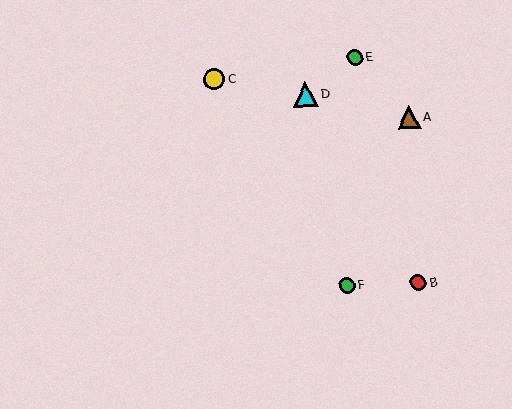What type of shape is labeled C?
Shape C is a yellow circle.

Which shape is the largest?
The cyan triangle (labeled D) is the largest.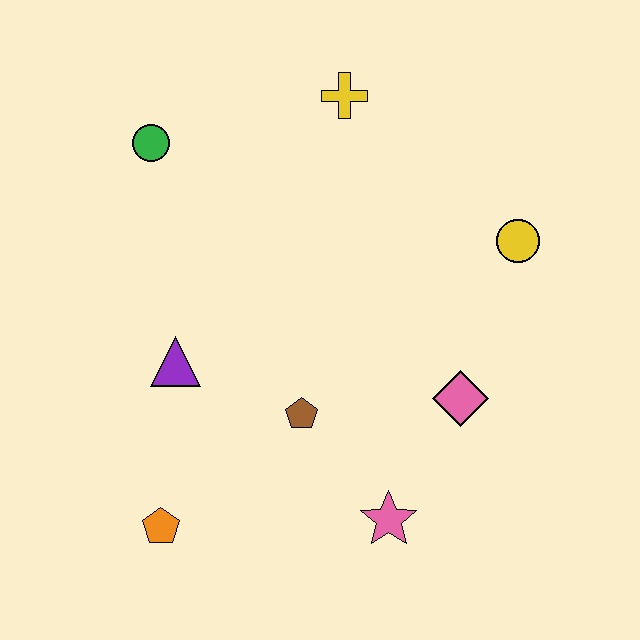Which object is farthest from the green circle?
The pink star is farthest from the green circle.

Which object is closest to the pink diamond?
The pink star is closest to the pink diamond.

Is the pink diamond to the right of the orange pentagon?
Yes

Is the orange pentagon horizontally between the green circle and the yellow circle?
Yes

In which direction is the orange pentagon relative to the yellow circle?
The orange pentagon is to the left of the yellow circle.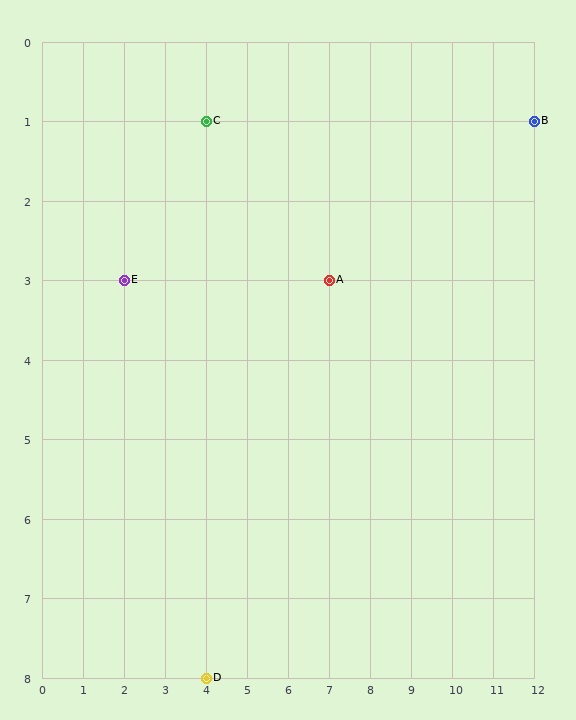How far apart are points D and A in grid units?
Points D and A are 3 columns and 5 rows apart (about 5.8 grid units diagonally).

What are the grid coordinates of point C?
Point C is at grid coordinates (4, 1).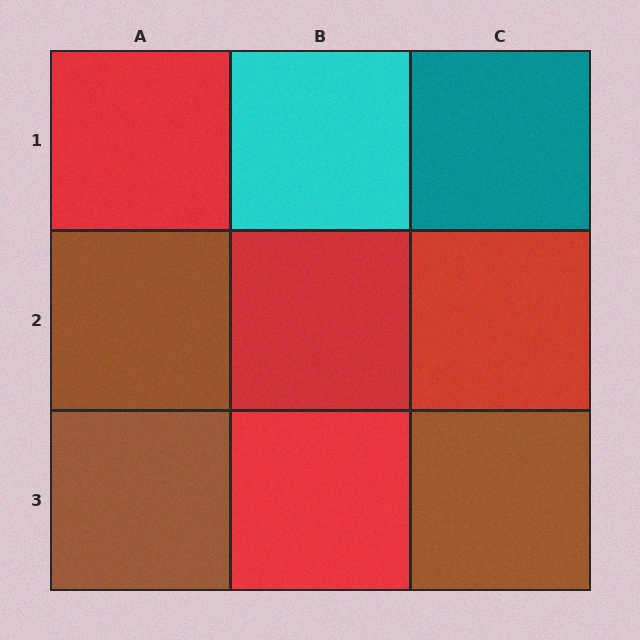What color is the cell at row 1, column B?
Cyan.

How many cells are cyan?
1 cell is cyan.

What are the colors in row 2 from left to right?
Brown, red, red.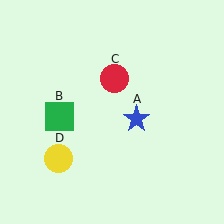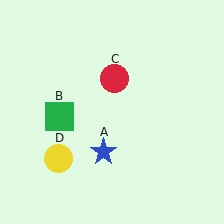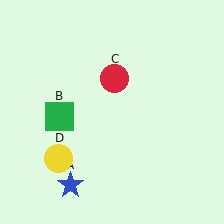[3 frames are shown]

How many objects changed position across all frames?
1 object changed position: blue star (object A).